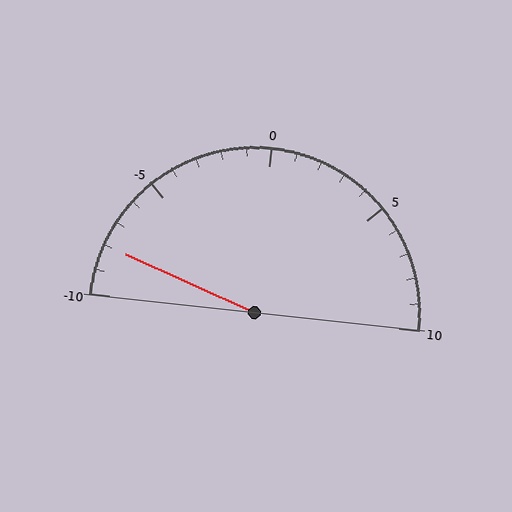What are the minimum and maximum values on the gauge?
The gauge ranges from -10 to 10.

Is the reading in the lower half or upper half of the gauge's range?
The reading is in the lower half of the range (-10 to 10).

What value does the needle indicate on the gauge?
The needle indicates approximately -8.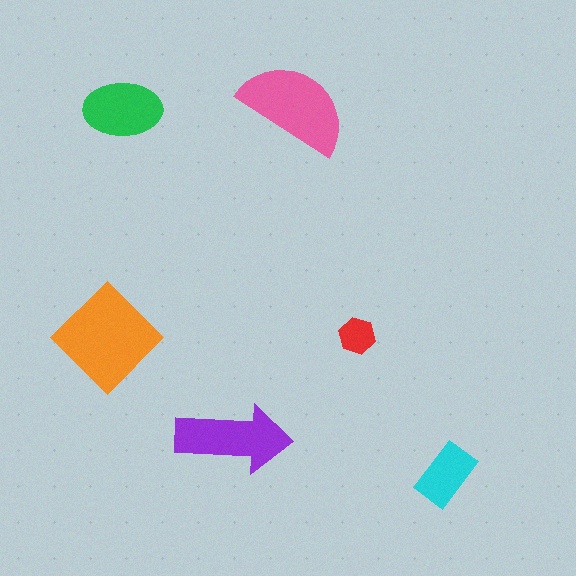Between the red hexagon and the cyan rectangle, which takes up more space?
The cyan rectangle.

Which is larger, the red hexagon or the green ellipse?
The green ellipse.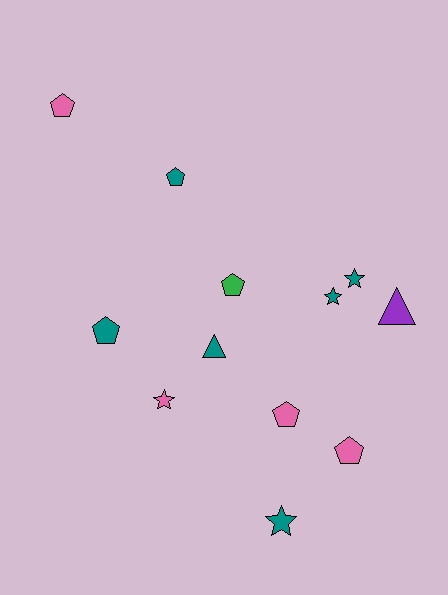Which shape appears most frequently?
Pentagon, with 6 objects.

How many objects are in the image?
There are 12 objects.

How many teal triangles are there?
There is 1 teal triangle.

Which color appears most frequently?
Teal, with 6 objects.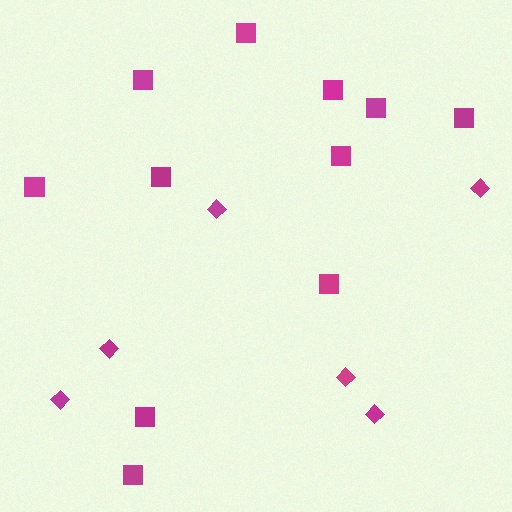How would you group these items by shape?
There are 2 groups: one group of squares (11) and one group of diamonds (6).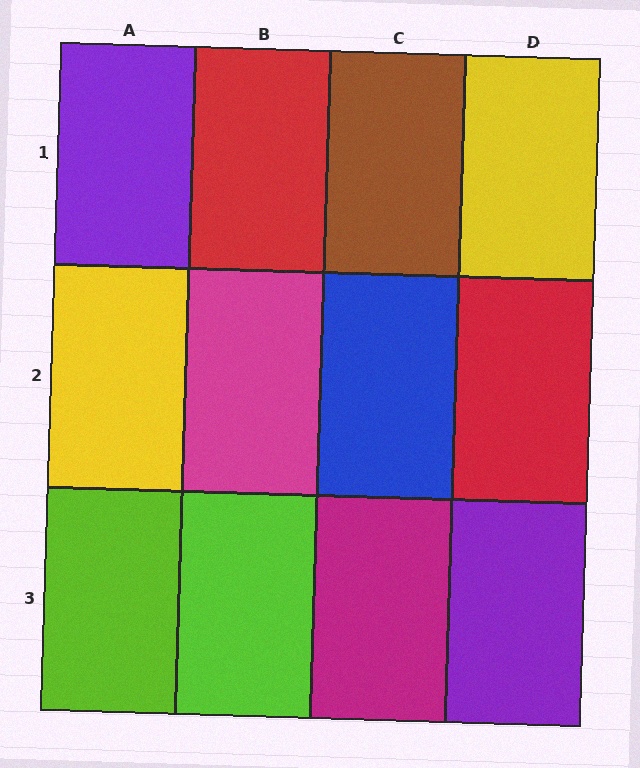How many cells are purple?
2 cells are purple.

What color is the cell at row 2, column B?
Magenta.